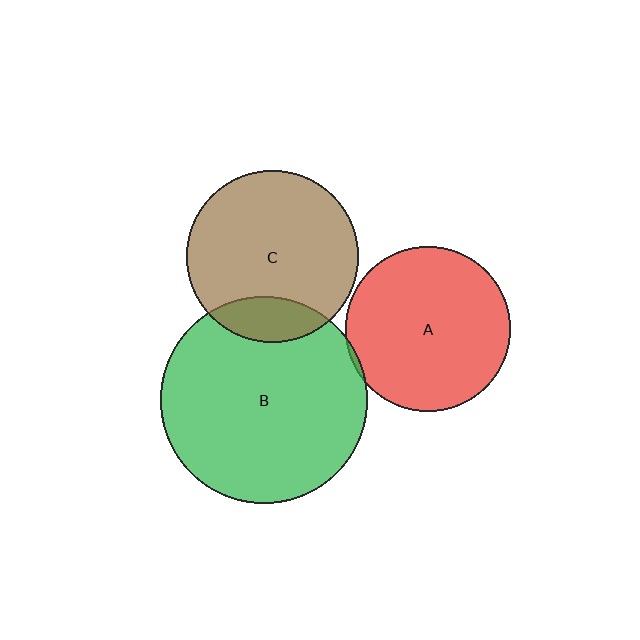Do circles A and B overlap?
Yes.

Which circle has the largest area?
Circle B (green).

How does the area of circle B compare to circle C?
Approximately 1.4 times.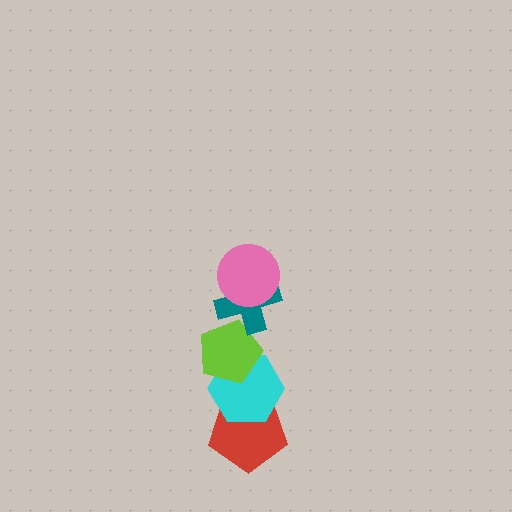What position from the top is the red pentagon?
The red pentagon is 5th from the top.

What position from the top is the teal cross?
The teal cross is 2nd from the top.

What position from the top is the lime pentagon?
The lime pentagon is 3rd from the top.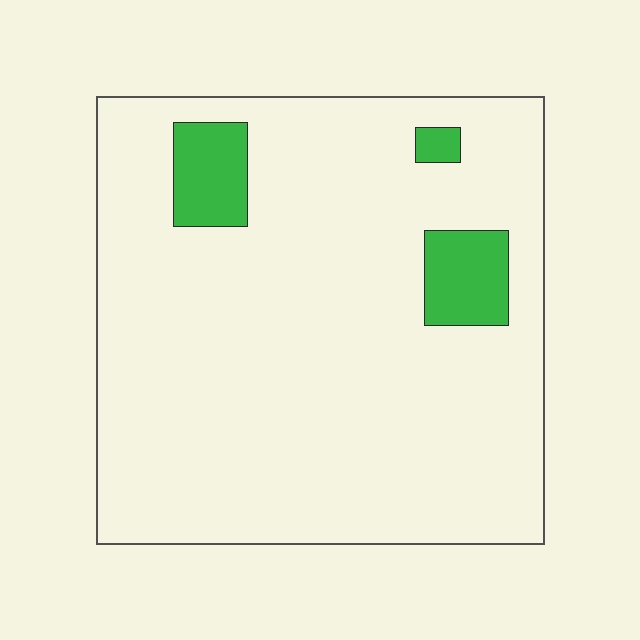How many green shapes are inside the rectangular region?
3.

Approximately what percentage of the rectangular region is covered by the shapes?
Approximately 10%.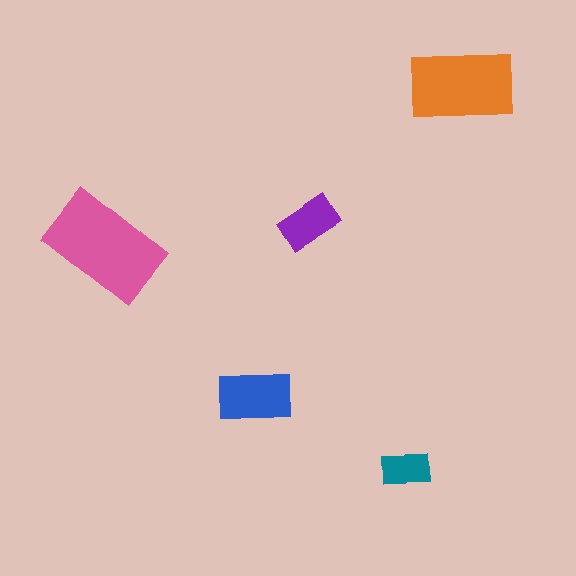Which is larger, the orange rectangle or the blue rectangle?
The orange one.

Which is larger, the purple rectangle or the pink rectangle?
The pink one.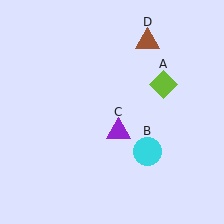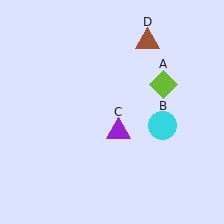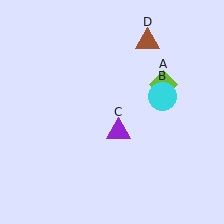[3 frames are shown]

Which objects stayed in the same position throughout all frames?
Lime diamond (object A) and purple triangle (object C) and brown triangle (object D) remained stationary.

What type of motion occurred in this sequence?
The cyan circle (object B) rotated counterclockwise around the center of the scene.